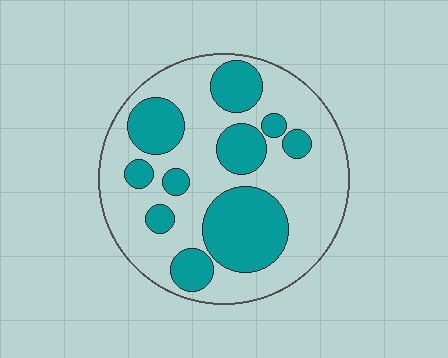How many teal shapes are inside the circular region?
10.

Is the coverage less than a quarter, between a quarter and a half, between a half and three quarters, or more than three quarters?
Between a quarter and a half.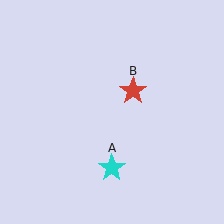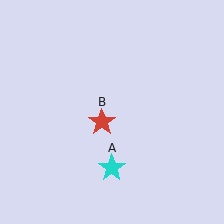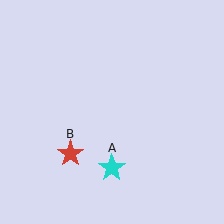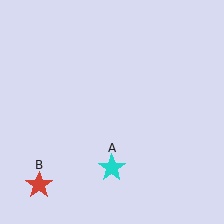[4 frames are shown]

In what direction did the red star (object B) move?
The red star (object B) moved down and to the left.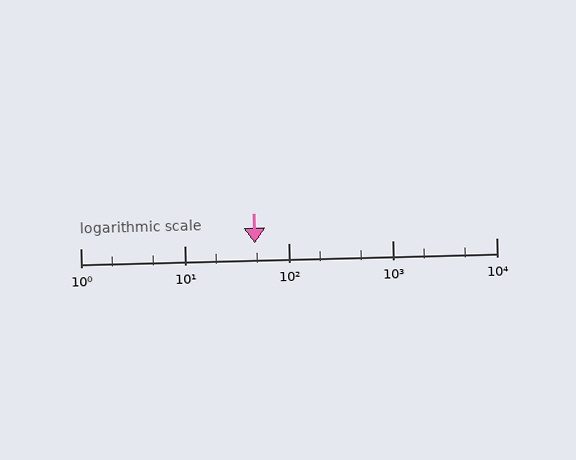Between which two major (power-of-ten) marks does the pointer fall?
The pointer is between 10 and 100.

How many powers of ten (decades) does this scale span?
The scale spans 4 decades, from 1 to 10000.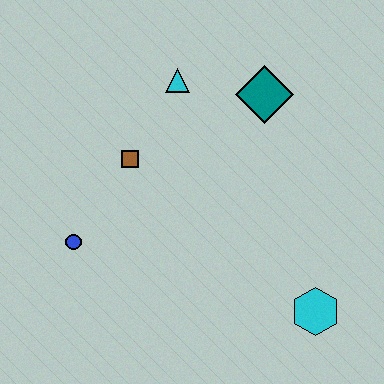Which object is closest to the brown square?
The cyan triangle is closest to the brown square.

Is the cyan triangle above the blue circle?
Yes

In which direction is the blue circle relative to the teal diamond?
The blue circle is to the left of the teal diamond.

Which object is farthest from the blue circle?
The cyan hexagon is farthest from the blue circle.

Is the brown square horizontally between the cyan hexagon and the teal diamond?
No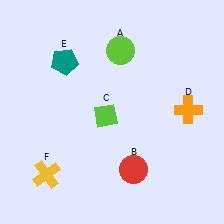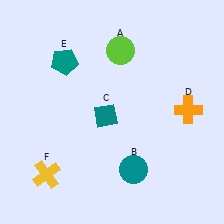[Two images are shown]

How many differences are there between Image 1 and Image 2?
There are 2 differences between the two images.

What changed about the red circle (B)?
In Image 1, B is red. In Image 2, it changed to teal.